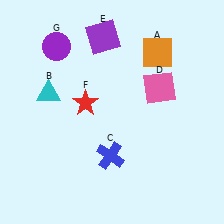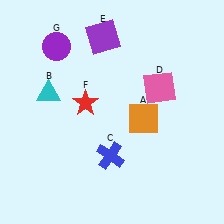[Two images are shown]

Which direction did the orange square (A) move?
The orange square (A) moved down.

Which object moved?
The orange square (A) moved down.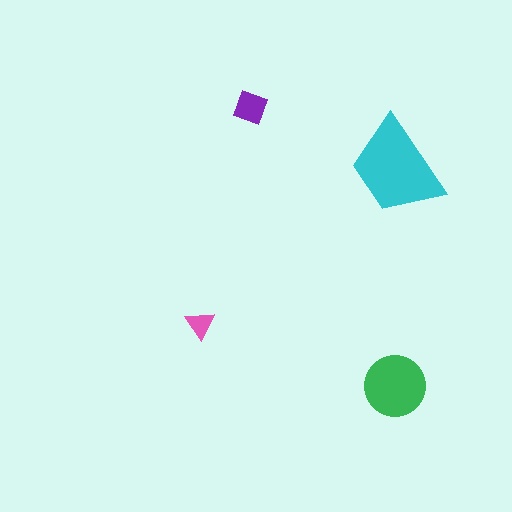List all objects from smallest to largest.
The pink triangle, the purple square, the green circle, the cyan trapezoid.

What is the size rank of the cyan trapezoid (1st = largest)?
1st.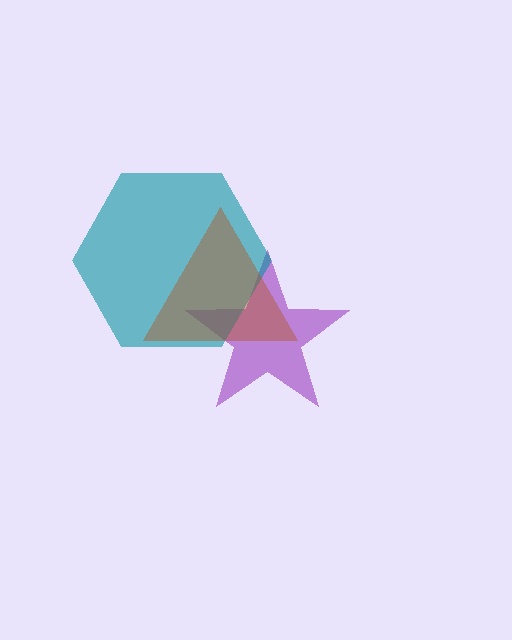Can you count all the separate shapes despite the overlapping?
Yes, there are 3 separate shapes.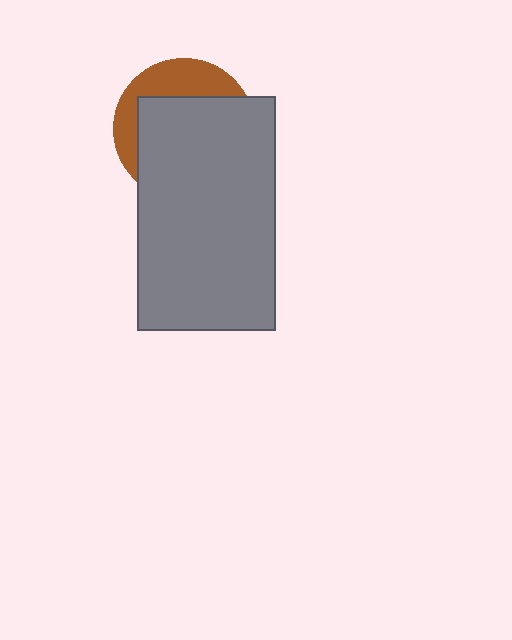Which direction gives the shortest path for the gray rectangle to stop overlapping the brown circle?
Moving toward the lower-right gives the shortest separation.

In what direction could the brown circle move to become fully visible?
The brown circle could move toward the upper-left. That would shift it out from behind the gray rectangle entirely.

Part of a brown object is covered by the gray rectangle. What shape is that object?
It is a circle.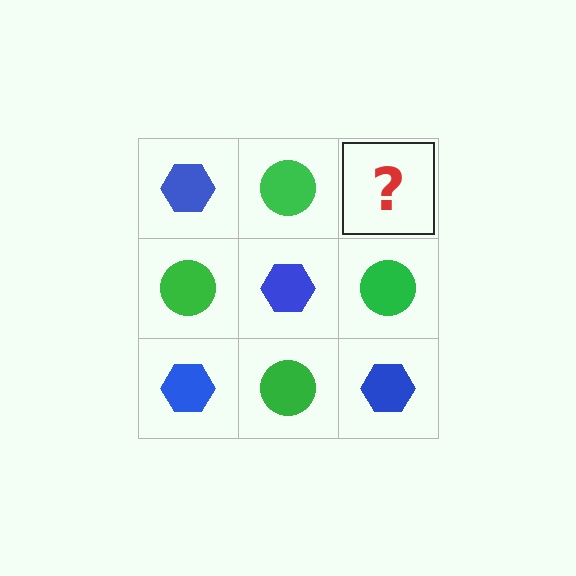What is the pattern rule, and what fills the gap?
The rule is that it alternates blue hexagon and green circle in a checkerboard pattern. The gap should be filled with a blue hexagon.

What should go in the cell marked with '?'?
The missing cell should contain a blue hexagon.